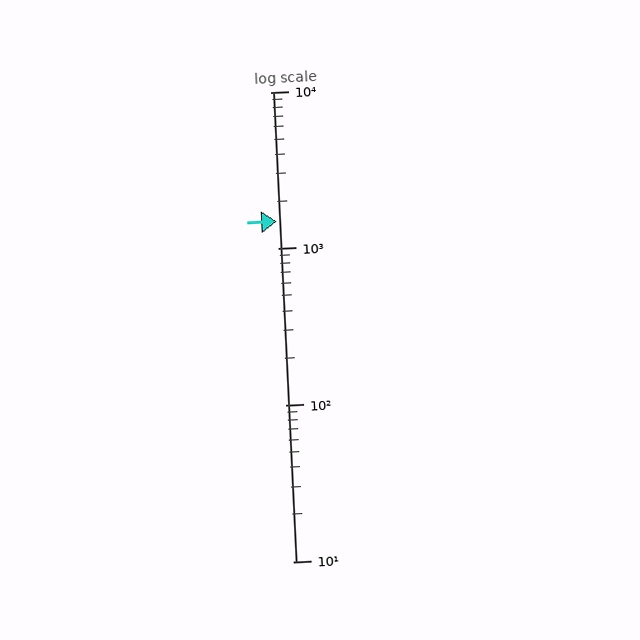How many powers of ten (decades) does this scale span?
The scale spans 3 decades, from 10 to 10000.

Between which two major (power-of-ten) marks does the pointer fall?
The pointer is between 1000 and 10000.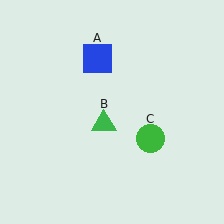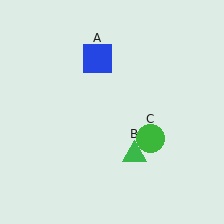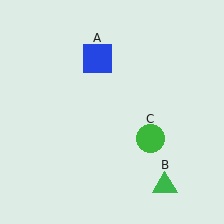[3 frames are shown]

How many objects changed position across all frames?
1 object changed position: green triangle (object B).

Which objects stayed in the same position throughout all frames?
Blue square (object A) and green circle (object C) remained stationary.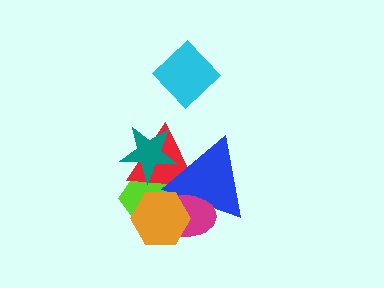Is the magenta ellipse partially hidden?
Yes, it is partially covered by another shape.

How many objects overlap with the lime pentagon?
5 objects overlap with the lime pentagon.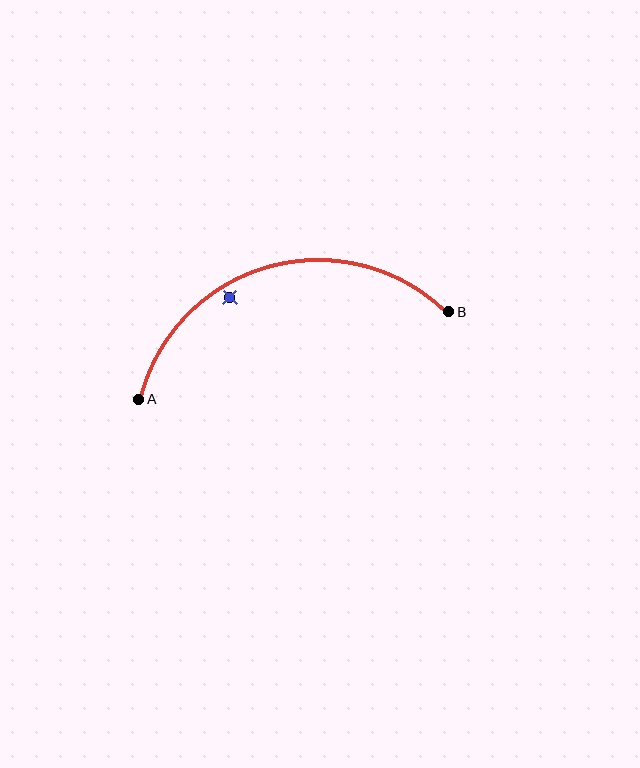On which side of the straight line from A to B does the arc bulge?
The arc bulges above the straight line connecting A and B.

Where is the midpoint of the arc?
The arc midpoint is the point on the curve farthest from the straight line joining A and B. It sits above that line.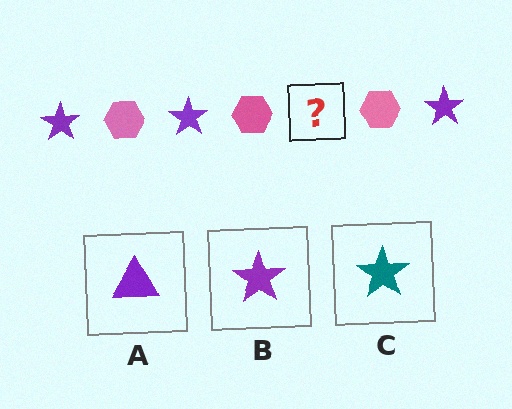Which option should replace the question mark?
Option B.